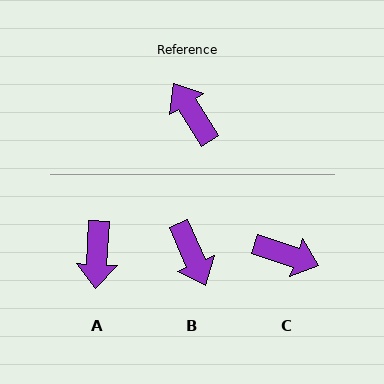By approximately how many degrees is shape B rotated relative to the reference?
Approximately 171 degrees counter-clockwise.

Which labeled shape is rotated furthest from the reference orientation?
B, about 171 degrees away.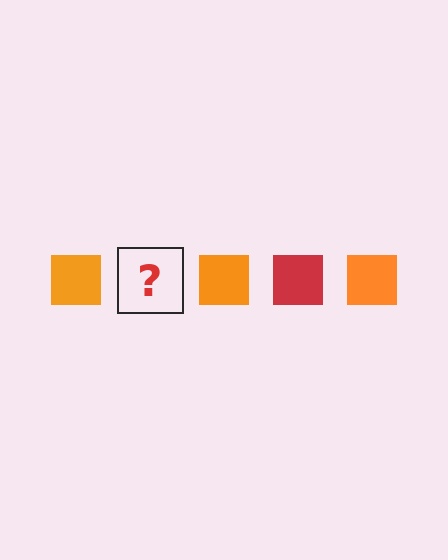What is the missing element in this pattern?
The missing element is a red square.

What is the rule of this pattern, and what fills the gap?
The rule is that the pattern cycles through orange, red squares. The gap should be filled with a red square.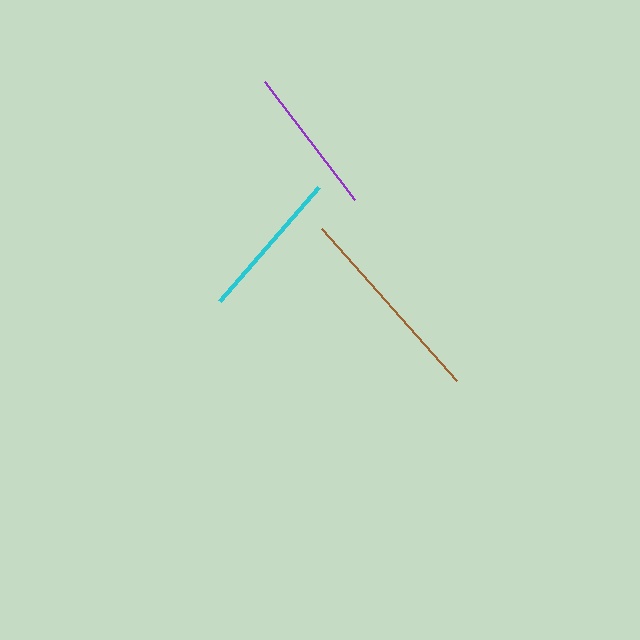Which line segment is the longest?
The brown line is the longest at approximately 204 pixels.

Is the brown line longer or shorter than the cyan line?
The brown line is longer than the cyan line.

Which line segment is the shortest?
The purple line is the shortest at approximately 148 pixels.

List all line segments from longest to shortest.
From longest to shortest: brown, cyan, purple.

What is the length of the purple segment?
The purple segment is approximately 148 pixels long.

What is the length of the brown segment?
The brown segment is approximately 204 pixels long.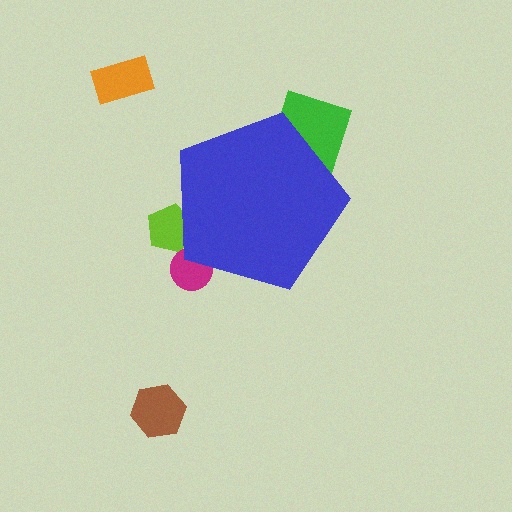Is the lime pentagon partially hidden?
Yes, the lime pentagon is partially hidden behind the blue pentagon.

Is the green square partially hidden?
Yes, the green square is partially hidden behind the blue pentagon.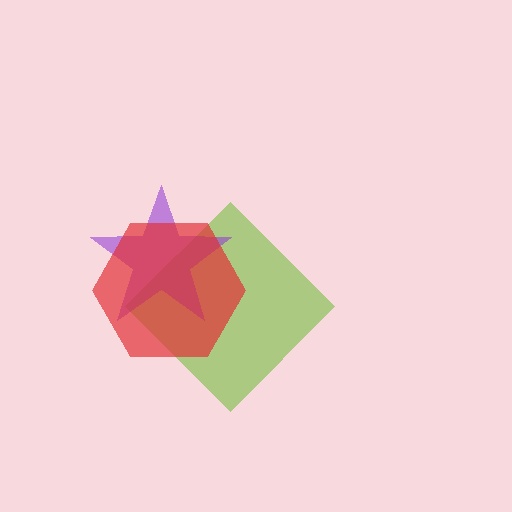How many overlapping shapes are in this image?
There are 3 overlapping shapes in the image.